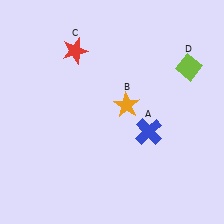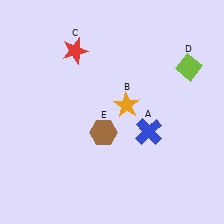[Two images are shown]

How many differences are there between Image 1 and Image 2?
There is 1 difference between the two images.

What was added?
A brown hexagon (E) was added in Image 2.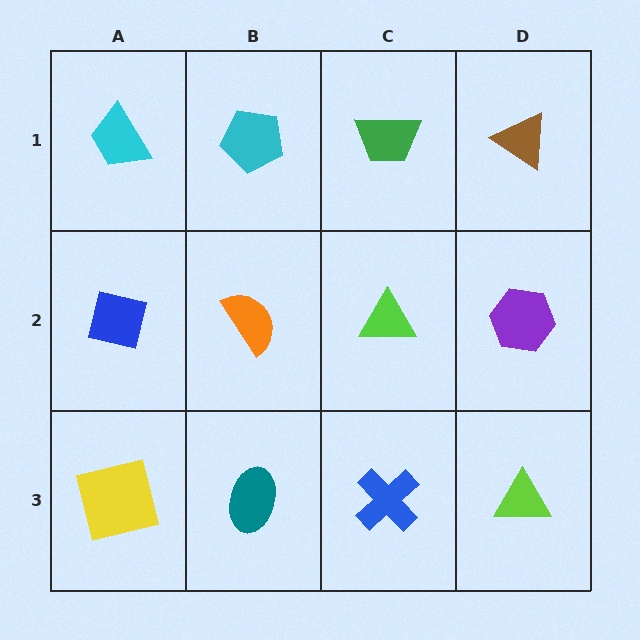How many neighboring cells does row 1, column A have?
2.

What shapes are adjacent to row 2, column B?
A cyan pentagon (row 1, column B), a teal ellipse (row 3, column B), a blue square (row 2, column A), a lime triangle (row 2, column C).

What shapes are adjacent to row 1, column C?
A lime triangle (row 2, column C), a cyan pentagon (row 1, column B), a brown triangle (row 1, column D).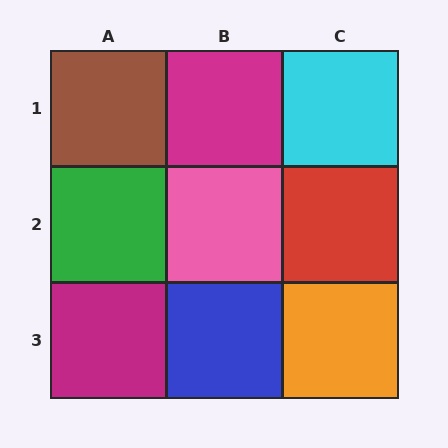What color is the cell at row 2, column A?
Green.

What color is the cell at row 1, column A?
Brown.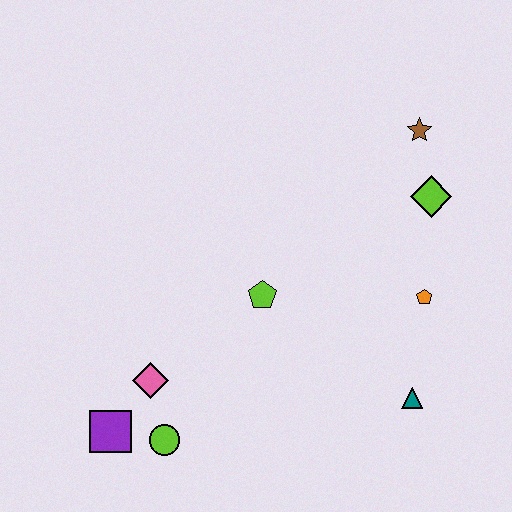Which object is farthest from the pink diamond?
The brown star is farthest from the pink diamond.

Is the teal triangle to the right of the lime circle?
Yes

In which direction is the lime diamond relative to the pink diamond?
The lime diamond is to the right of the pink diamond.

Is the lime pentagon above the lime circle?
Yes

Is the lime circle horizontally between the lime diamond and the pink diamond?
Yes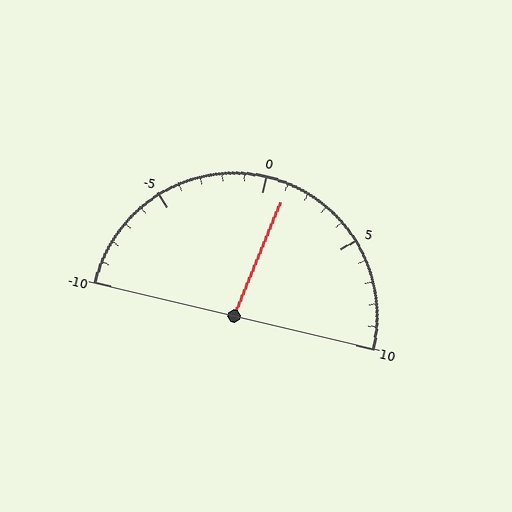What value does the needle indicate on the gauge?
The needle indicates approximately 1.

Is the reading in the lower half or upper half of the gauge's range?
The reading is in the upper half of the range (-10 to 10).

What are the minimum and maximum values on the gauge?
The gauge ranges from -10 to 10.